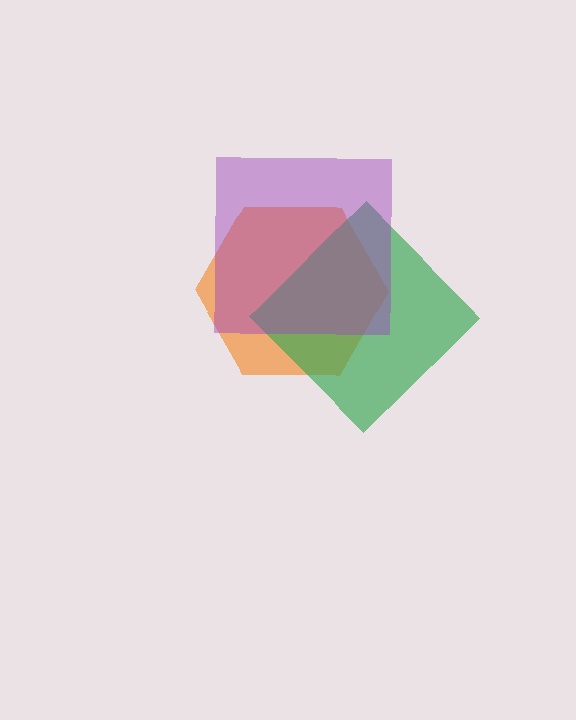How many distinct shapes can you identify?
There are 3 distinct shapes: an orange hexagon, a green diamond, a purple square.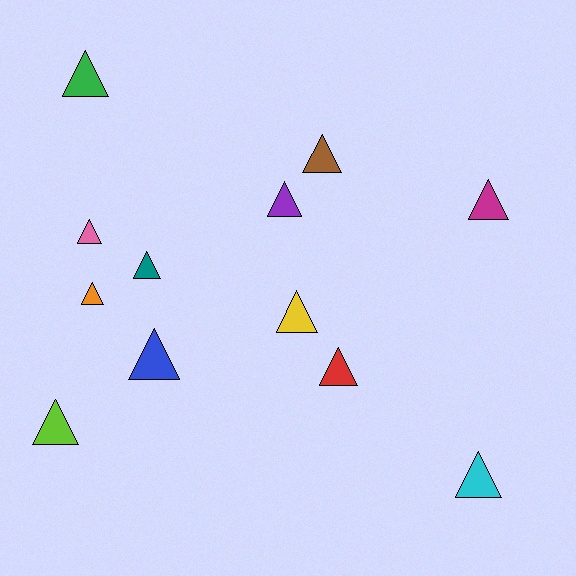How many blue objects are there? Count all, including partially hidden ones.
There is 1 blue object.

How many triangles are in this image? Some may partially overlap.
There are 12 triangles.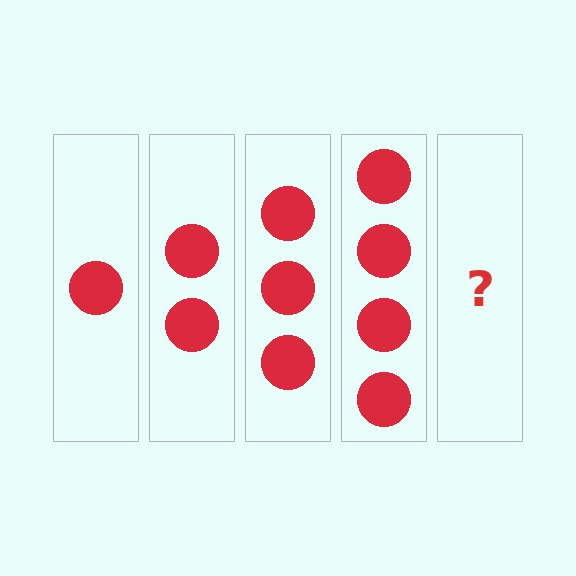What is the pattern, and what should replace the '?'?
The pattern is that each step adds one more circle. The '?' should be 5 circles.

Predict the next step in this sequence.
The next step is 5 circles.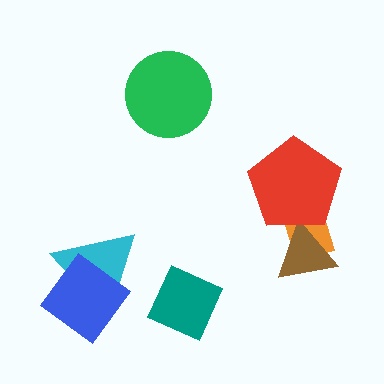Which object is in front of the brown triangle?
The red pentagon is in front of the brown triangle.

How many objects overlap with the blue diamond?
1 object overlaps with the blue diamond.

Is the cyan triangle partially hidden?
Yes, it is partially covered by another shape.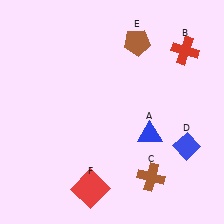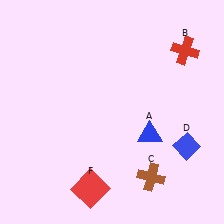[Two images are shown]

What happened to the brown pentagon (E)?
The brown pentagon (E) was removed in Image 2. It was in the top-right area of Image 1.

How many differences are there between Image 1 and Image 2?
There is 1 difference between the two images.